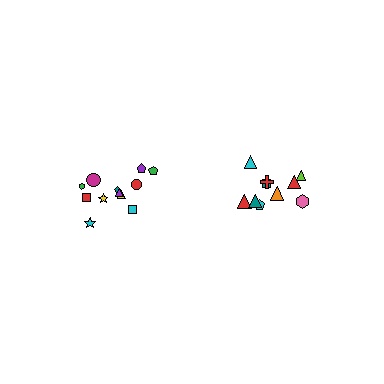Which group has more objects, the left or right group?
The left group.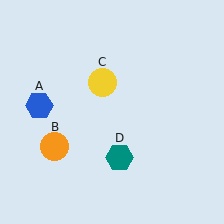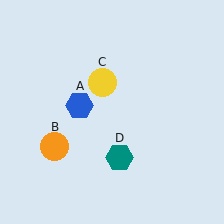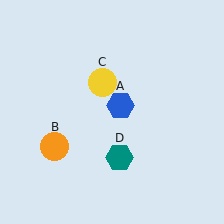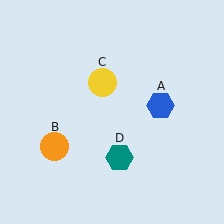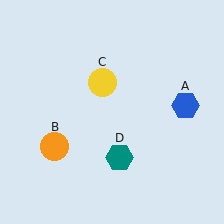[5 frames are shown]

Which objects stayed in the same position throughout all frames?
Orange circle (object B) and yellow circle (object C) and teal hexagon (object D) remained stationary.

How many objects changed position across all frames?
1 object changed position: blue hexagon (object A).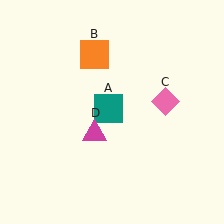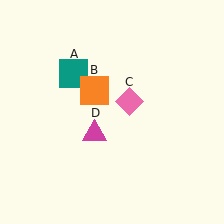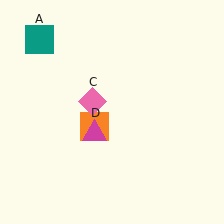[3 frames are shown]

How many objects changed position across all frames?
3 objects changed position: teal square (object A), orange square (object B), pink diamond (object C).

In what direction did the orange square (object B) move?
The orange square (object B) moved down.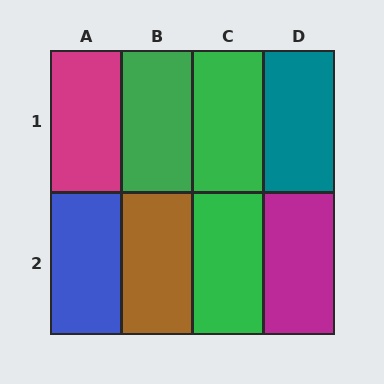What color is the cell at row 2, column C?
Green.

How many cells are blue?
1 cell is blue.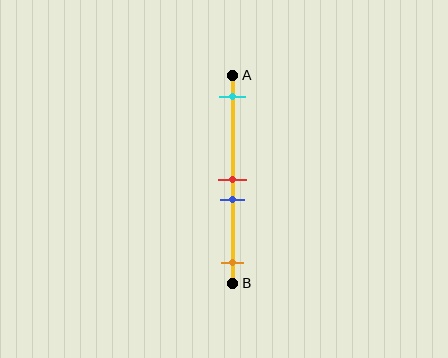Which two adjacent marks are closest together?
The red and blue marks are the closest adjacent pair.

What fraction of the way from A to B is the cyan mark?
The cyan mark is approximately 10% (0.1) of the way from A to B.